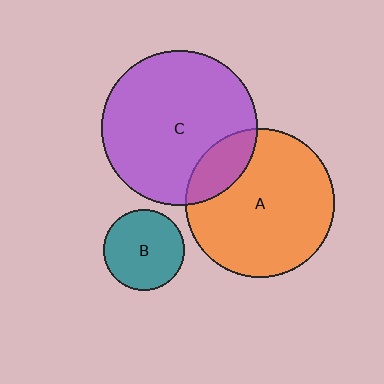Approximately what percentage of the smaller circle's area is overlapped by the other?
Approximately 15%.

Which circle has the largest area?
Circle C (purple).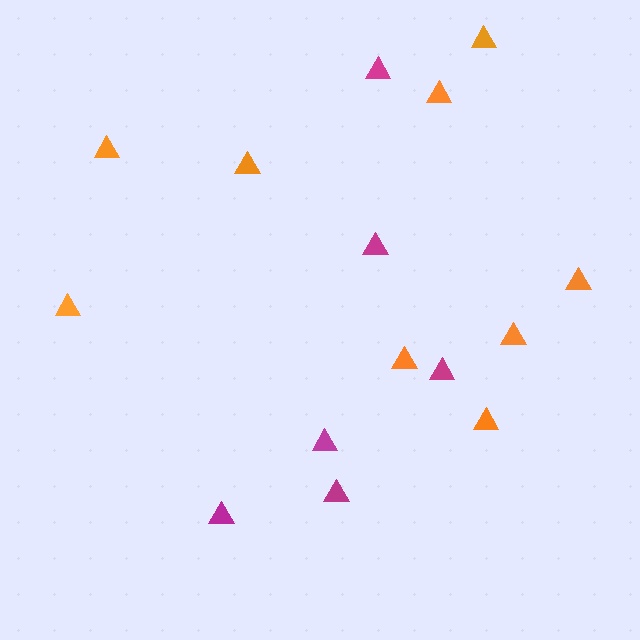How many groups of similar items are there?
There are 2 groups: one group of magenta triangles (6) and one group of orange triangles (9).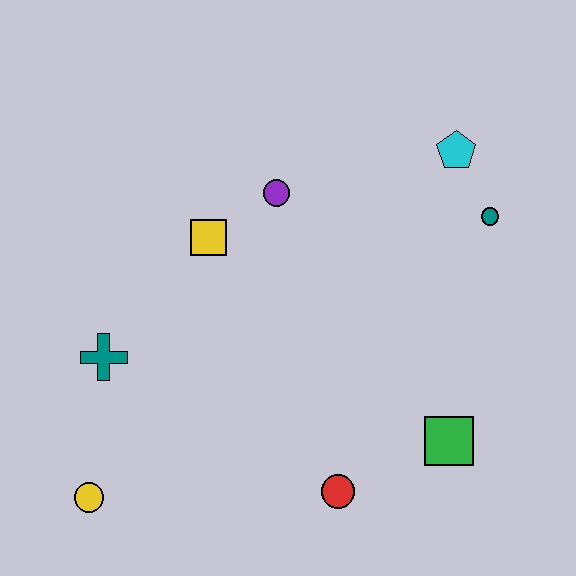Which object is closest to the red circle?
The green square is closest to the red circle.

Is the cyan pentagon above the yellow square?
Yes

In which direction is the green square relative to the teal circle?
The green square is below the teal circle.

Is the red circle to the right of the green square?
No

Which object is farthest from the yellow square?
The green square is farthest from the yellow square.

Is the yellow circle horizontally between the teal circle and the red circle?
No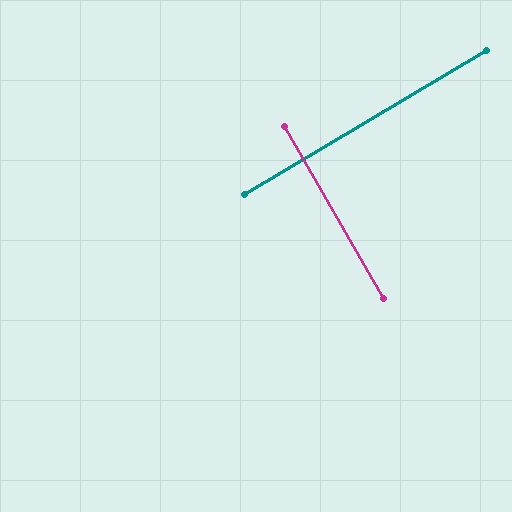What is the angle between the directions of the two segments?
Approximately 89 degrees.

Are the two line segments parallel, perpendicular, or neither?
Perpendicular — they meet at approximately 89°.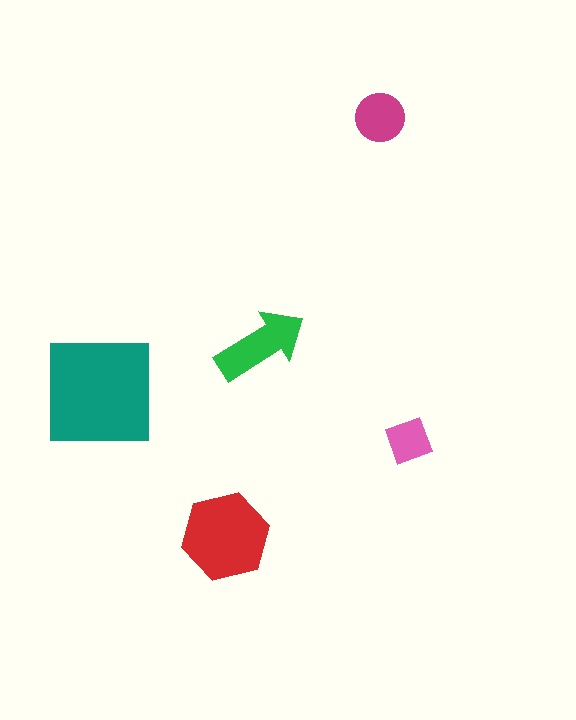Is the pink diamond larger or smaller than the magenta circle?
Smaller.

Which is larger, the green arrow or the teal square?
The teal square.